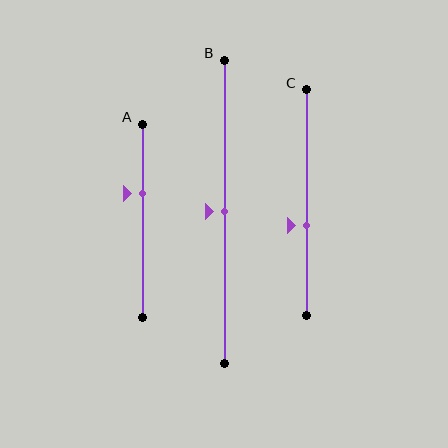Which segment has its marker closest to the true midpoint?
Segment B has its marker closest to the true midpoint.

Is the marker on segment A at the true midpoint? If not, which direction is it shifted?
No, the marker on segment A is shifted upward by about 14% of the segment length.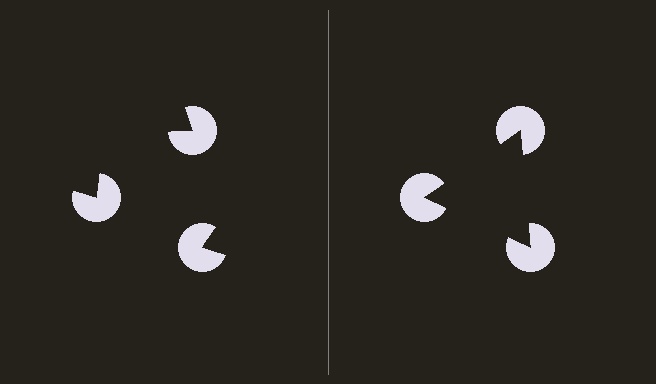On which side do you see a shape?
An illusory triangle appears on the right side. On the left side the wedge cuts are rotated, so no coherent shape forms.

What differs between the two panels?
The pac-man discs are positioned identically on both sides; only the wedge orientations differ. On the right they align to a triangle; on the left they are misaligned.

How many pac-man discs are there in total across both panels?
6 — 3 on each side.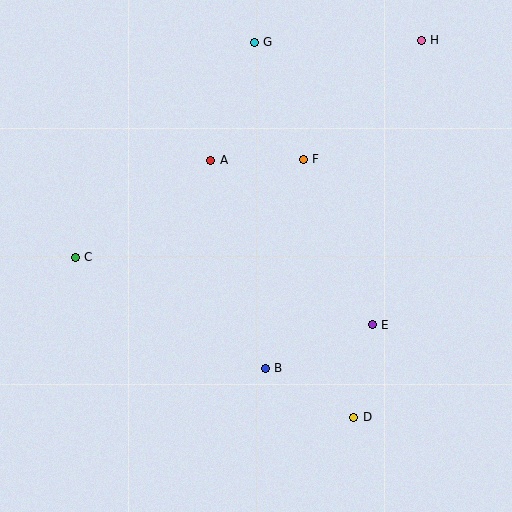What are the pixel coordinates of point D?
Point D is at (354, 417).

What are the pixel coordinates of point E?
Point E is at (372, 325).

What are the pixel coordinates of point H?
Point H is at (421, 40).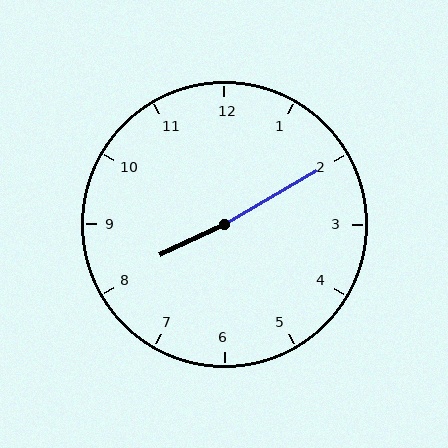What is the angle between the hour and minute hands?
Approximately 175 degrees.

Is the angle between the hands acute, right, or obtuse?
It is obtuse.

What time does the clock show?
8:10.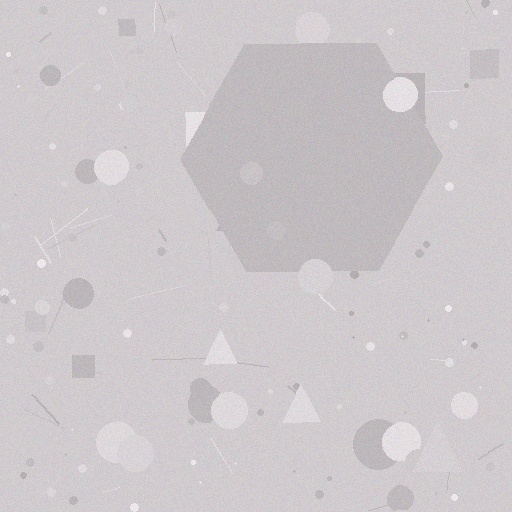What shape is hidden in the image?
A hexagon is hidden in the image.